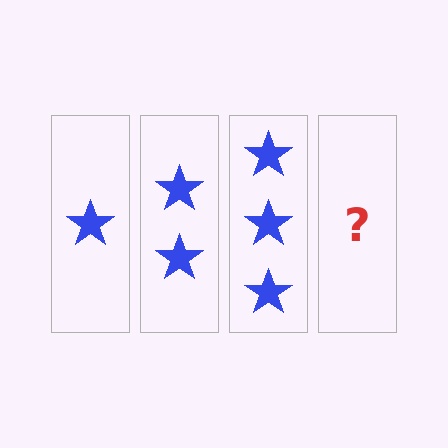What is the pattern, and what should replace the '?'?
The pattern is that each step adds one more star. The '?' should be 4 stars.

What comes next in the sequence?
The next element should be 4 stars.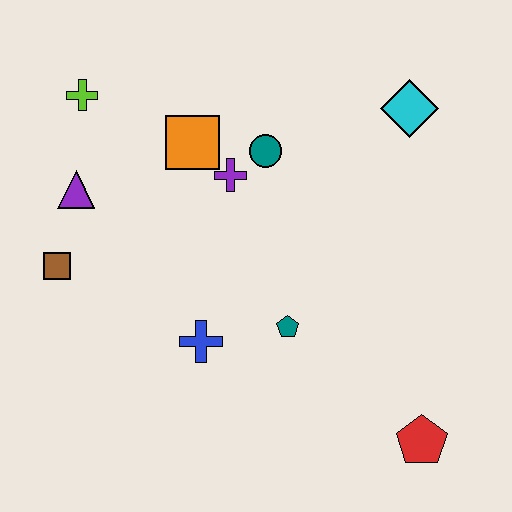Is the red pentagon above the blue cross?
No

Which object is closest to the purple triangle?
The brown square is closest to the purple triangle.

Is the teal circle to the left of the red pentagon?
Yes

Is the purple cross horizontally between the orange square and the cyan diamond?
Yes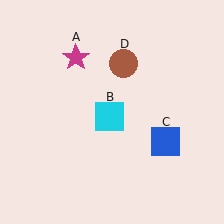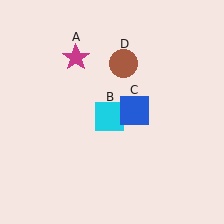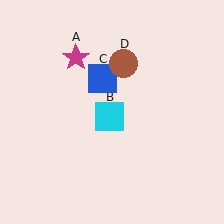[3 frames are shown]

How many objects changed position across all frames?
1 object changed position: blue square (object C).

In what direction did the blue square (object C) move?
The blue square (object C) moved up and to the left.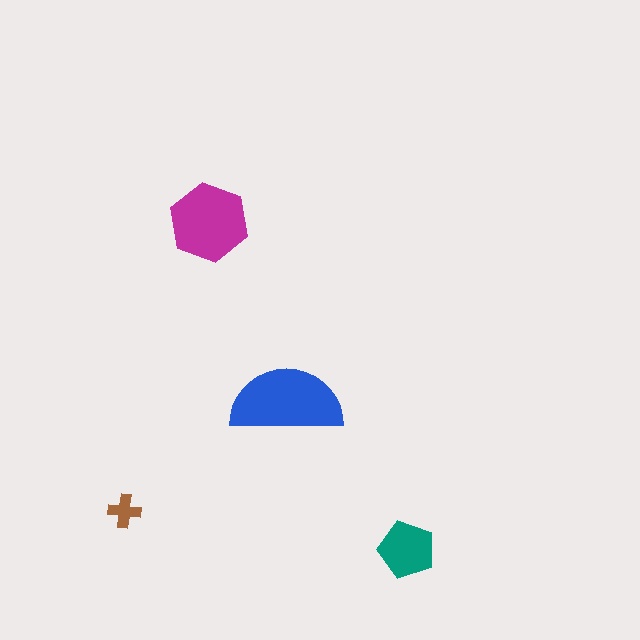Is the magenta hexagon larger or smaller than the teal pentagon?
Larger.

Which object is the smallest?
The brown cross.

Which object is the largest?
The blue semicircle.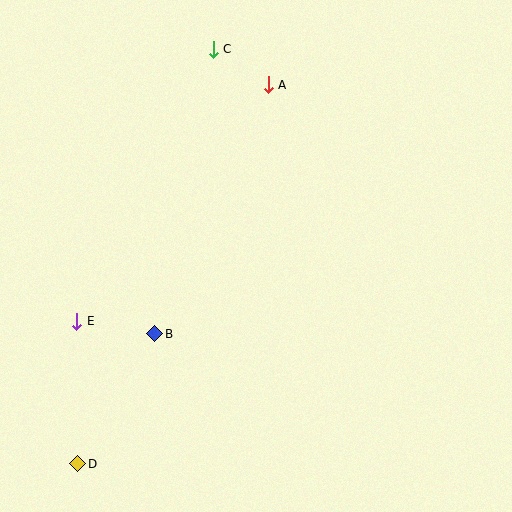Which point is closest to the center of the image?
Point B at (155, 334) is closest to the center.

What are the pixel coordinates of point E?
Point E is at (77, 321).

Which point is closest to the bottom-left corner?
Point D is closest to the bottom-left corner.